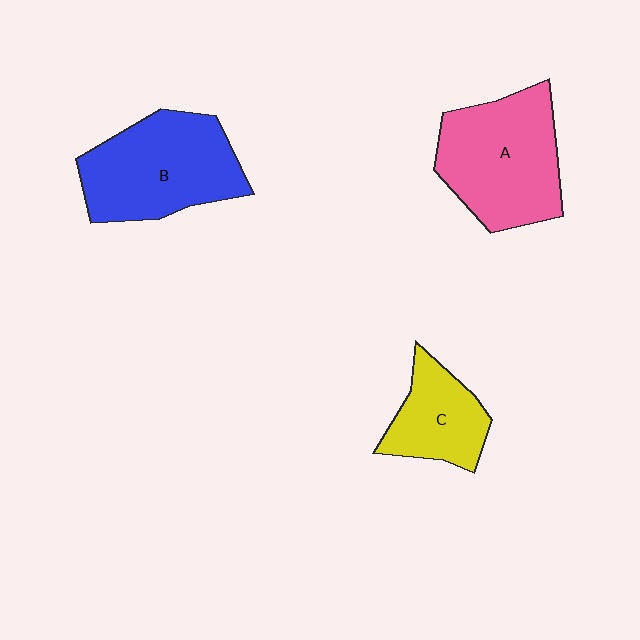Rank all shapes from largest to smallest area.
From largest to smallest: A (pink), B (blue), C (yellow).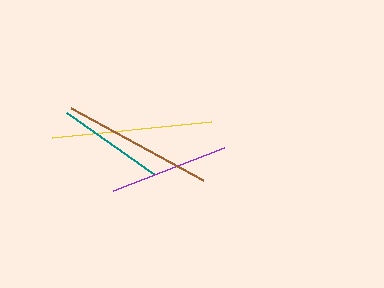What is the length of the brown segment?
The brown segment is approximately 150 pixels long.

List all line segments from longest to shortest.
From longest to shortest: yellow, brown, purple, teal.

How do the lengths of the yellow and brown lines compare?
The yellow and brown lines are approximately the same length.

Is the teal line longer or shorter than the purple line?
The purple line is longer than the teal line.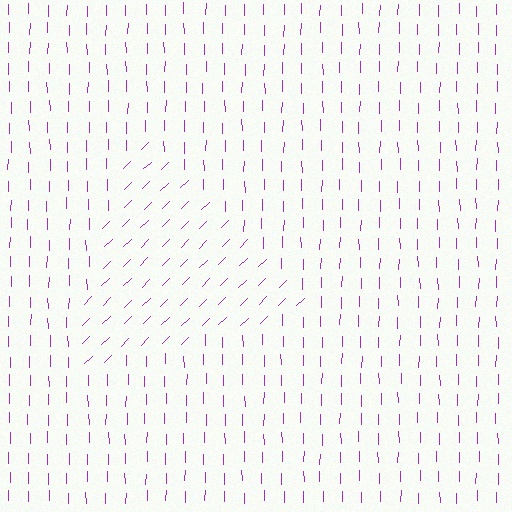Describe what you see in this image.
The image is filled with small purple line segments. A triangle region in the image has lines oriented differently from the surrounding lines, creating a visible texture boundary.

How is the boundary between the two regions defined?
The boundary is defined purely by a change in line orientation (approximately 45 degrees difference). All lines are the same color and thickness.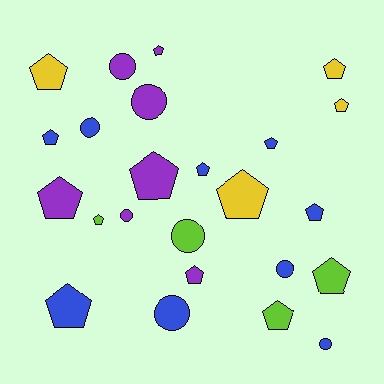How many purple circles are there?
There are 3 purple circles.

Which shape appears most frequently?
Pentagon, with 16 objects.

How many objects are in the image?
There are 24 objects.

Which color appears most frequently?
Blue, with 9 objects.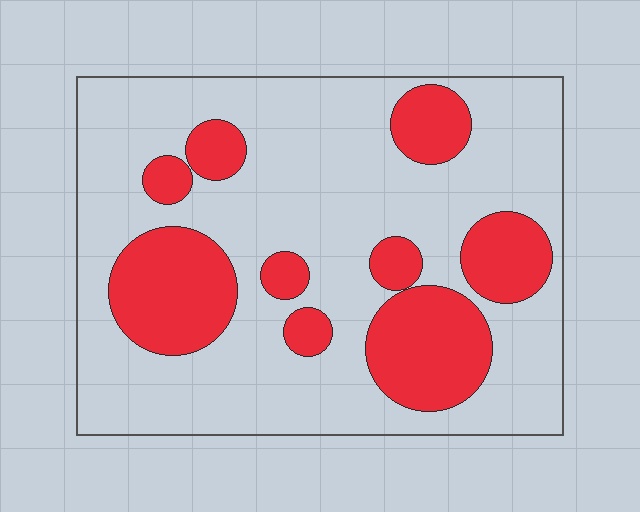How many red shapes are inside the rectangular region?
9.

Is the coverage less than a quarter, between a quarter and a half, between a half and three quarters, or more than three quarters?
Between a quarter and a half.